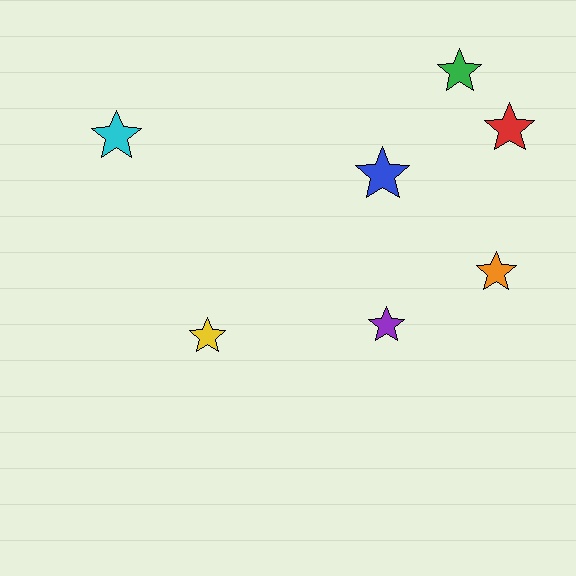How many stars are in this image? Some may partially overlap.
There are 7 stars.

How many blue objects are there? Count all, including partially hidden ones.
There is 1 blue object.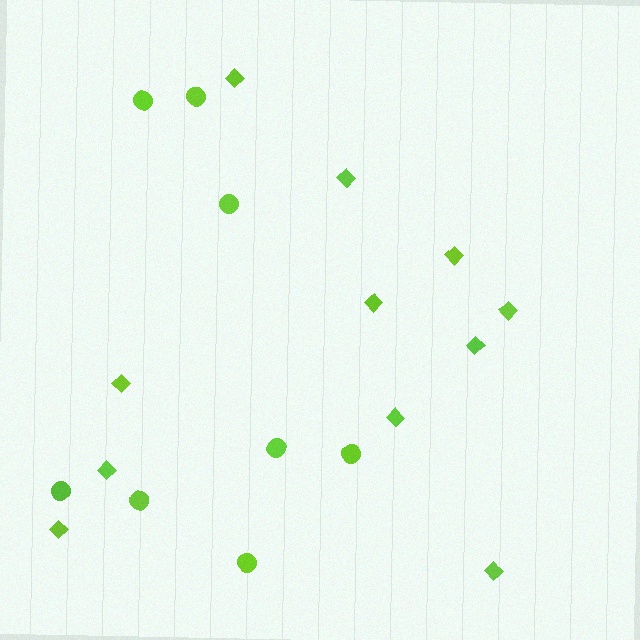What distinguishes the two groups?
There are 2 groups: one group of diamonds (11) and one group of circles (8).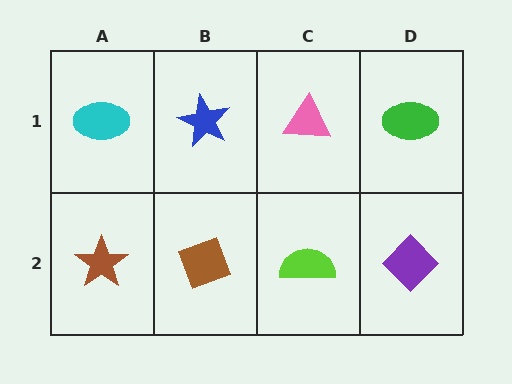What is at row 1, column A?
A cyan ellipse.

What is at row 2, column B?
A brown diamond.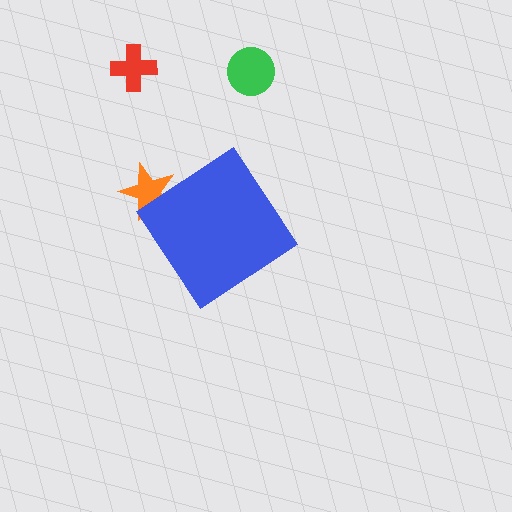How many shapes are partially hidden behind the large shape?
1 shape is partially hidden.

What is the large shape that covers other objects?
A blue diamond.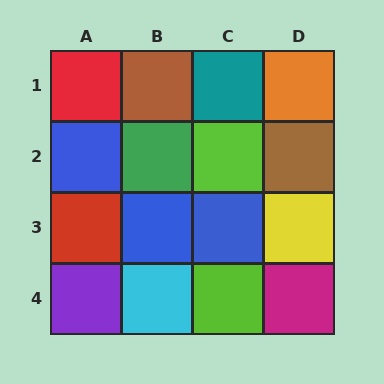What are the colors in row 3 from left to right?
Red, blue, blue, yellow.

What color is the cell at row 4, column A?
Purple.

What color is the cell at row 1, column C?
Teal.